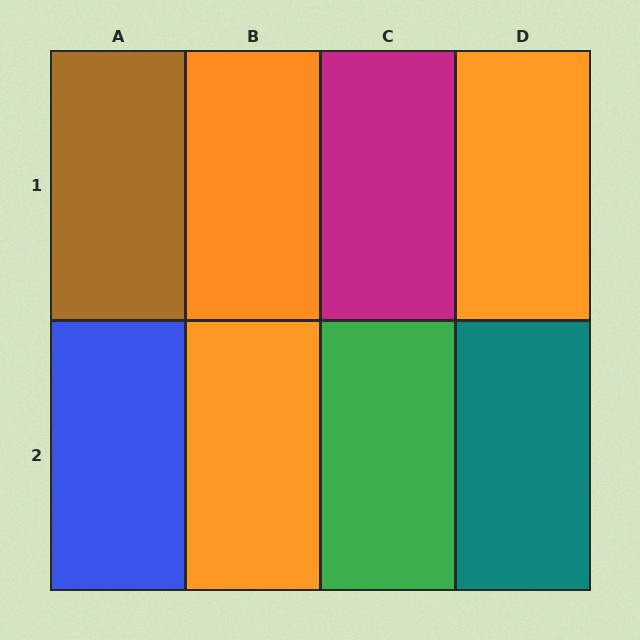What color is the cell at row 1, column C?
Magenta.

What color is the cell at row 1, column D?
Orange.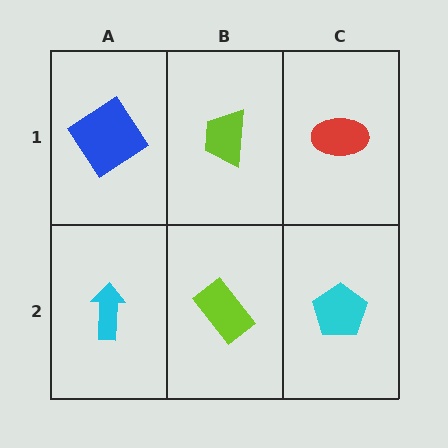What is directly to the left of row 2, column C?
A lime rectangle.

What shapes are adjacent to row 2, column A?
A blue diamond (row 1, column A), a lime rectangle (row 2, column B).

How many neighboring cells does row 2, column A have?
2.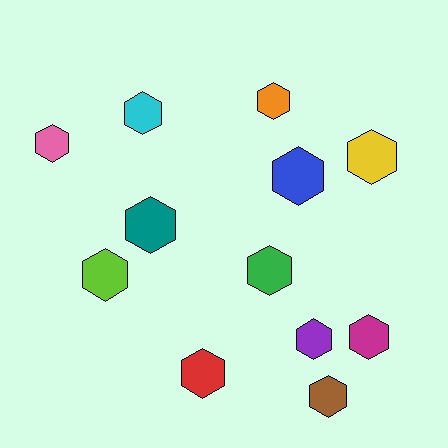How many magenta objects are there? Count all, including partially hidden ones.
There is 1 magenta object.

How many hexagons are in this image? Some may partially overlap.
There are 12 hexagons.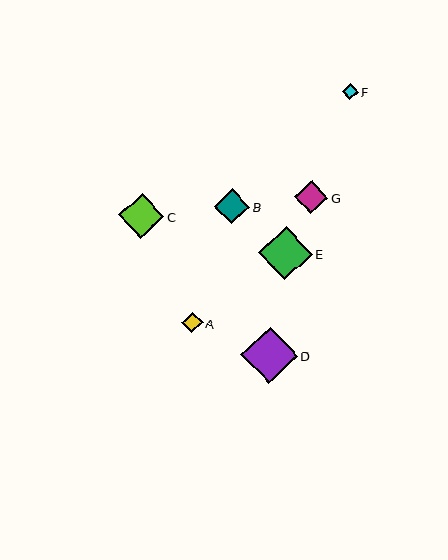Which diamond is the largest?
Diamond D is the largest with a size of approximately 56 pixels.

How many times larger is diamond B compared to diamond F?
Diamond B is approximately 2.3 times the size of diamond F.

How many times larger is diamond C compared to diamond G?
Diamond C is approximately 1.4 times the size of diamond G.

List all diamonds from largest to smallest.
From largest to smallest: D, E, C, B, G, A, F.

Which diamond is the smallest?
Diamond F is the smallest with a size of approximately 15 pixels.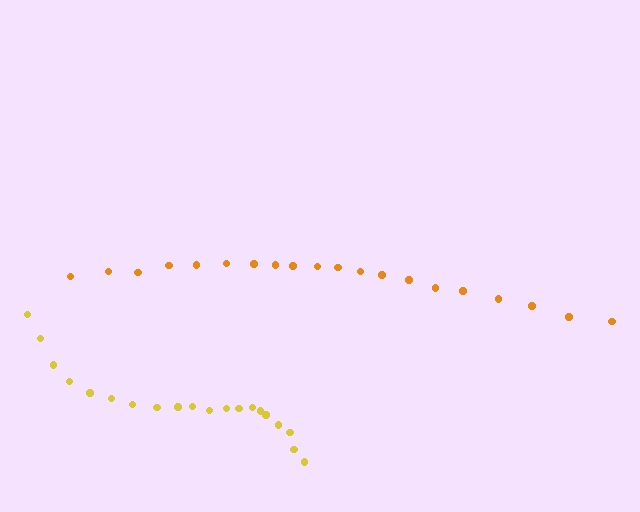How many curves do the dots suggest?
There are 2 distinct paths.